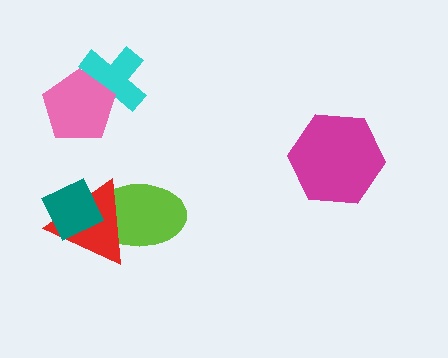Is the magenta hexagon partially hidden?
No, no other shape covers it.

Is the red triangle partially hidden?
Yes, it is partially covered by another shape.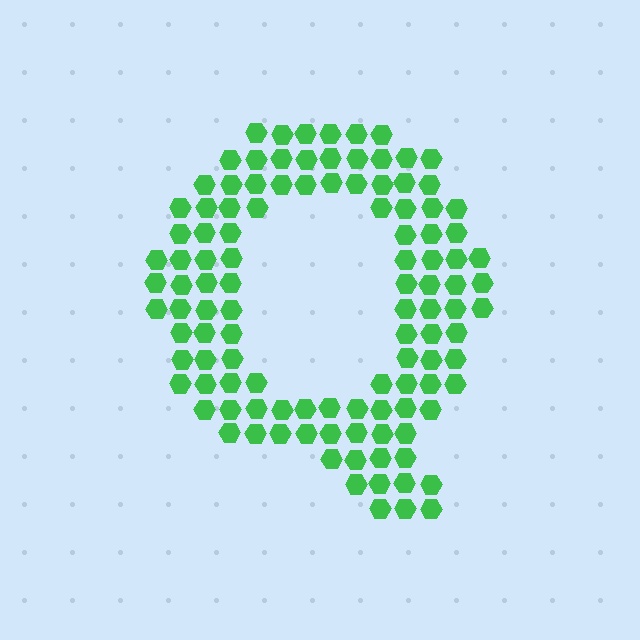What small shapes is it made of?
It is made of small hexagons.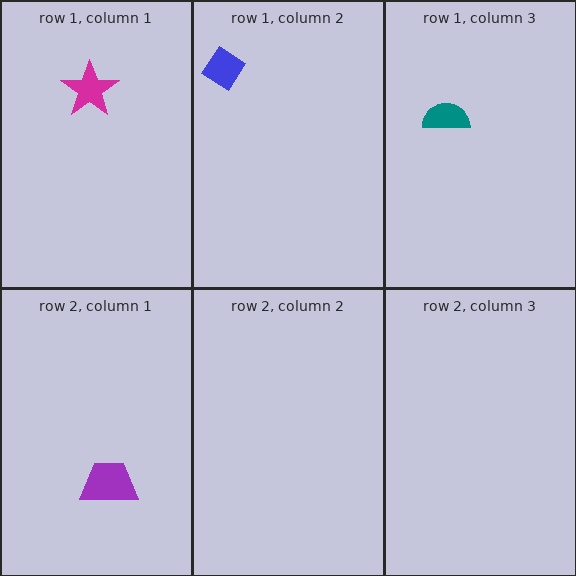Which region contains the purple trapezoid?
The row 2, column 1 region.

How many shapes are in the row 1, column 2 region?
1.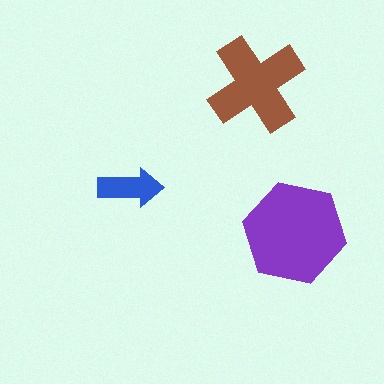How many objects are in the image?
There are 3 objects in the image.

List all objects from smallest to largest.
The blue arrow, the brown cross, the purple hexagon.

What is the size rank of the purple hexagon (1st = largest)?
1st.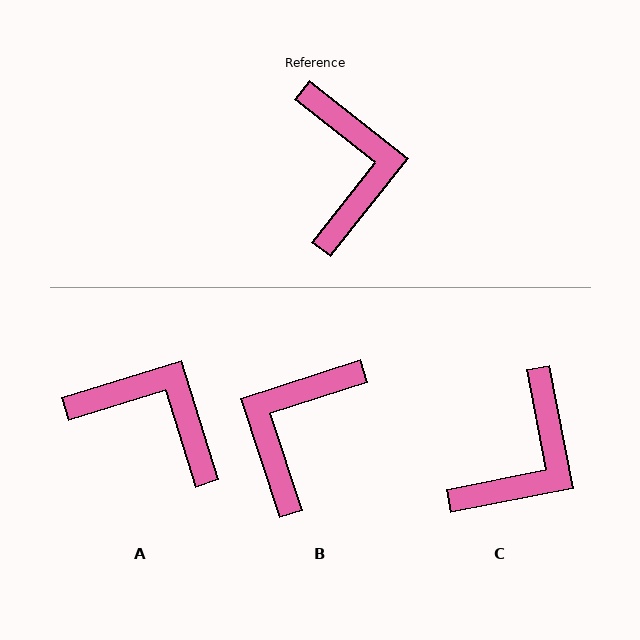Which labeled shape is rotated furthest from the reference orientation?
B, about 146 degrees away.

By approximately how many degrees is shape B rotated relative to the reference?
Approximately 146 degrees counter-clockwise.